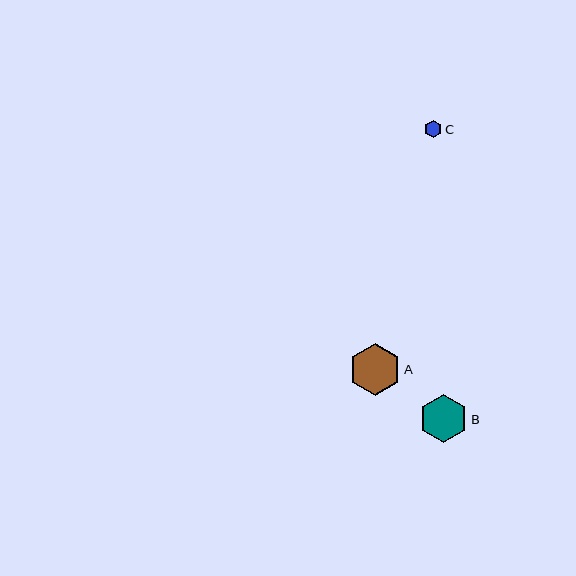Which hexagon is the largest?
Hexagon A is the largest with a size of approximately 52 pixels.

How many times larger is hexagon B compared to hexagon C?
Hexagon B is approximately 2.8 times the size of hexagon C.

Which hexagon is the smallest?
Hexagon C is the smallest with a size of approximately 17 pixels.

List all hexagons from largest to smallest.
From largest to smallest: A, B, C.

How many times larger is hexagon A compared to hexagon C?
Hexagon A is approximately 3.0 times the size of hexagon C.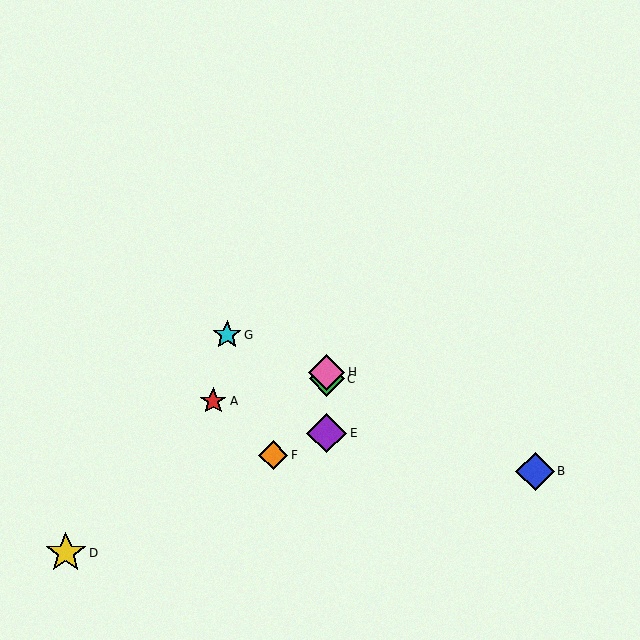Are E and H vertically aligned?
Yes, both are at x≈327.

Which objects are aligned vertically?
Objects C, E, H are aligned vertically.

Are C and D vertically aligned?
No, C is at x≈327 and D is at x≈66.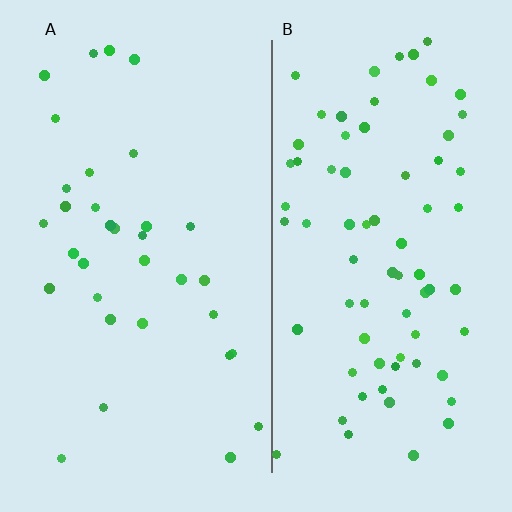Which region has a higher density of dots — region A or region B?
B (the right).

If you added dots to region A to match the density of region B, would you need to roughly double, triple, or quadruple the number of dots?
Approximately double.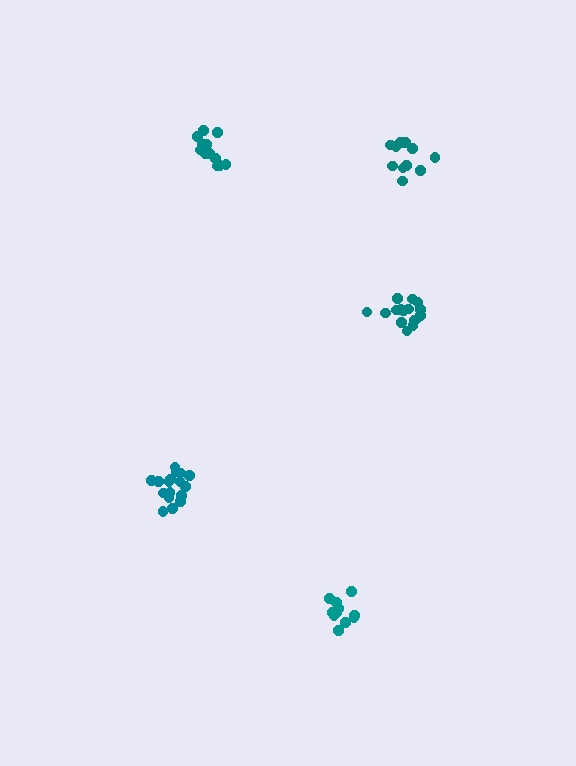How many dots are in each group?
Group 1: 12 dots, Group 2: 17 dots, Group 3: 16 dots, Group 4: 11 dots, Group 5: 11 dots (67 total).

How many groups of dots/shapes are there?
There are 5 groups.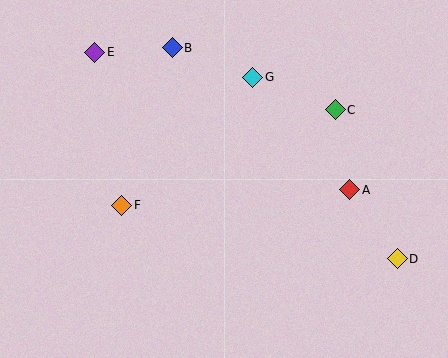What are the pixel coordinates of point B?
Point B is at (172, 48).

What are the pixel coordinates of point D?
Point D is at (397, 259).